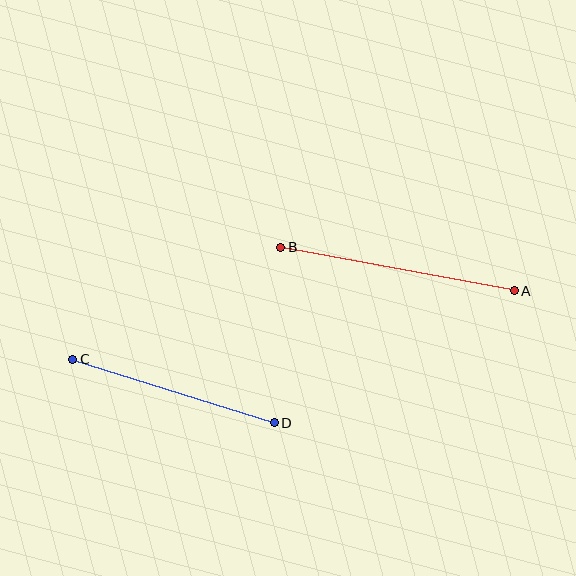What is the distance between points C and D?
The distance is approximately 211 pixels.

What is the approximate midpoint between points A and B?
The midpoint is at approximately (397, 269) pixels.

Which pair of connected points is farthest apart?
Points A and B are farthest apart.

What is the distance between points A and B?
The distance is approximately 238 pixels.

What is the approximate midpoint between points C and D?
The midpoint is at approximately (173, 391) pixels.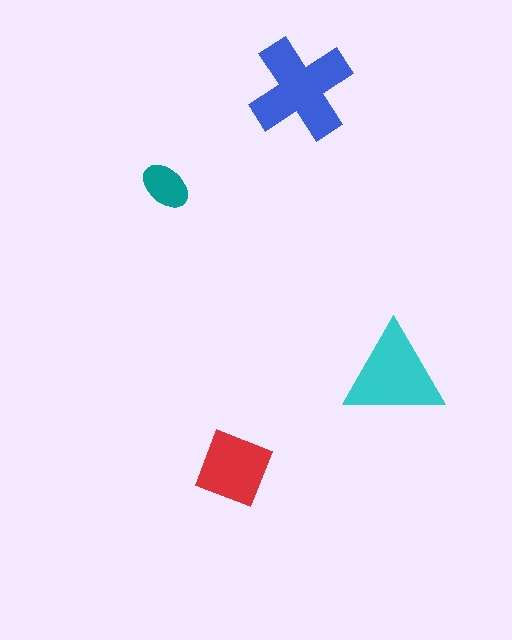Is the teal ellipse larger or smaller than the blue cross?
Smaller.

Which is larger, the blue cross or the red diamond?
The blue cross.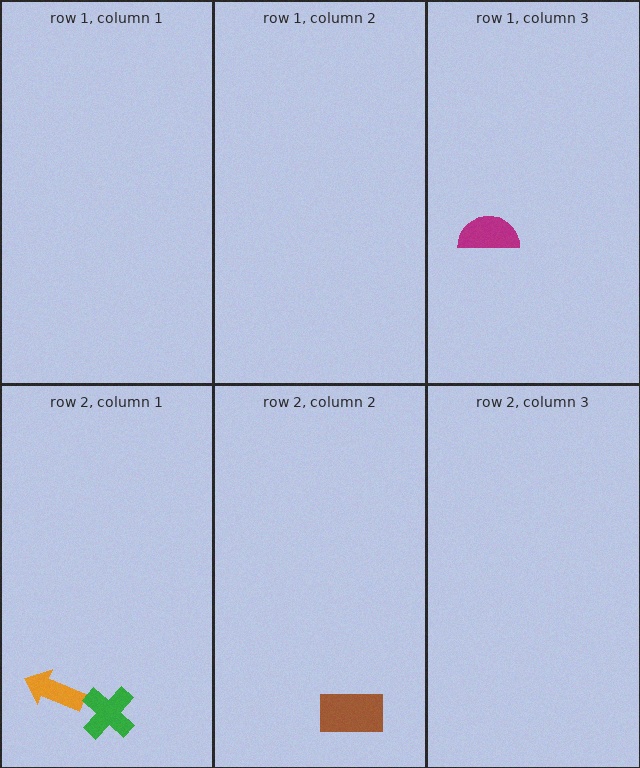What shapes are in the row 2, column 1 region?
The orange arrow, the green cross.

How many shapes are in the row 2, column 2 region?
1.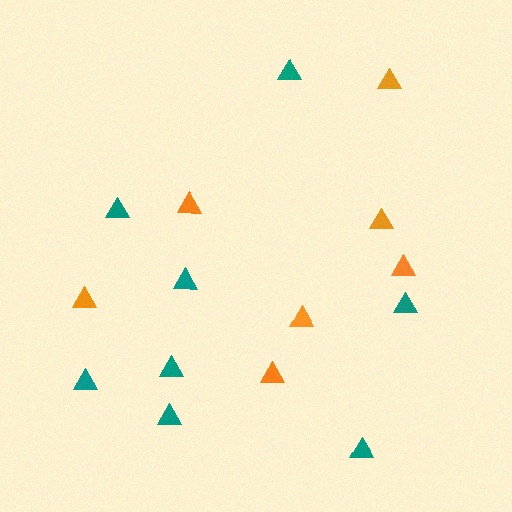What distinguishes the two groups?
There are 2 groups: one group of orange triangles (7) and one group of teal triangles (8).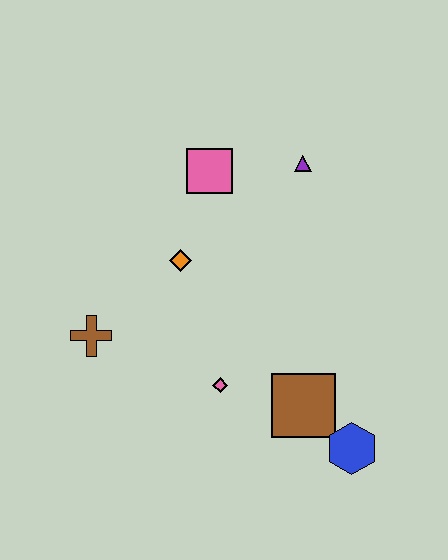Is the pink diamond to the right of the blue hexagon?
No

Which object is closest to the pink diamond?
The brown square is closest to the pink diamond.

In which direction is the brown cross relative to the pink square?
The brown cross is below the pink square.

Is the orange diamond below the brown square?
No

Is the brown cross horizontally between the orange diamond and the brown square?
No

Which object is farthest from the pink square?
The blue hexagon is farthest from the pink square.